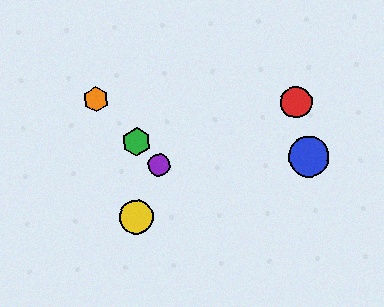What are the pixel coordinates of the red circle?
The red circle is at (297, 102).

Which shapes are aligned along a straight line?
The green hexagon, the purple circle, the orange hexagon are aligned along a straight line.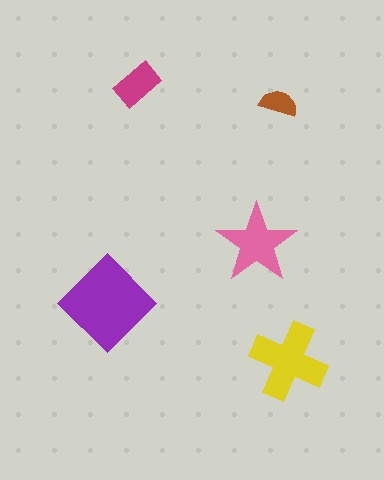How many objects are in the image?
There are 5 objects in the image.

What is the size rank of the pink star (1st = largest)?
3rd.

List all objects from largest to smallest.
The purple diamond, the yellow cross, the pink star, the magenta rectangle, the brown semicircle.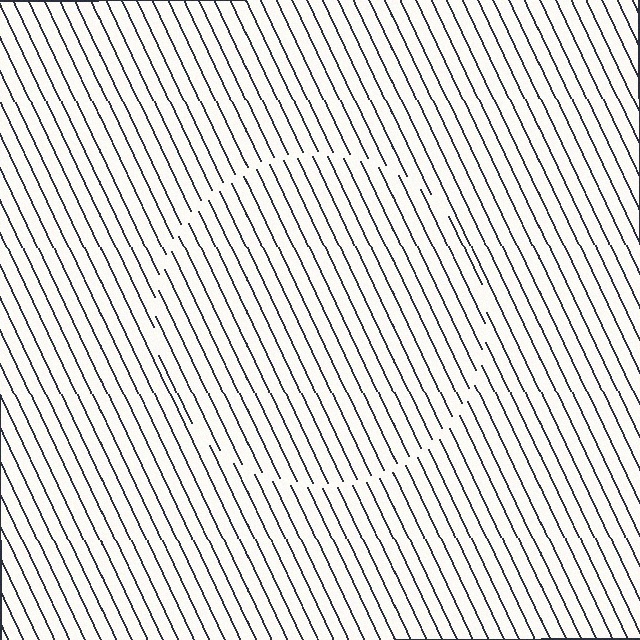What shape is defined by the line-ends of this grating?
An illusory circle. The interior of the shape contains the same grating, shifted by half a period — the contour is defined by the phase discontinuity where line-ends from the inner and outer gratings abut.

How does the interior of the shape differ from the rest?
The interior of the shape contains the same grating, shifted by half a period — the contour is defined by the phase discontinuity where line-ends from the inner and outer gratings abut.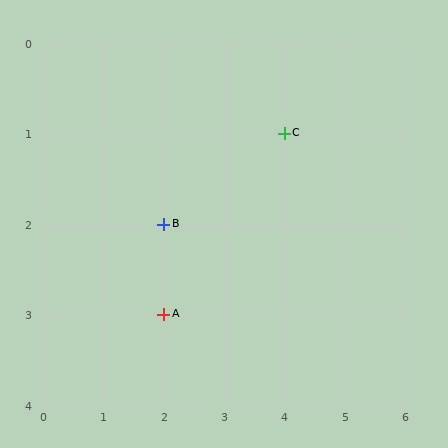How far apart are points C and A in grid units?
Points C and A are 2 columns and 2 rows apart (about 2.8 grid units diagonally).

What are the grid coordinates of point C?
Point C is at grid coordinates (4, 1).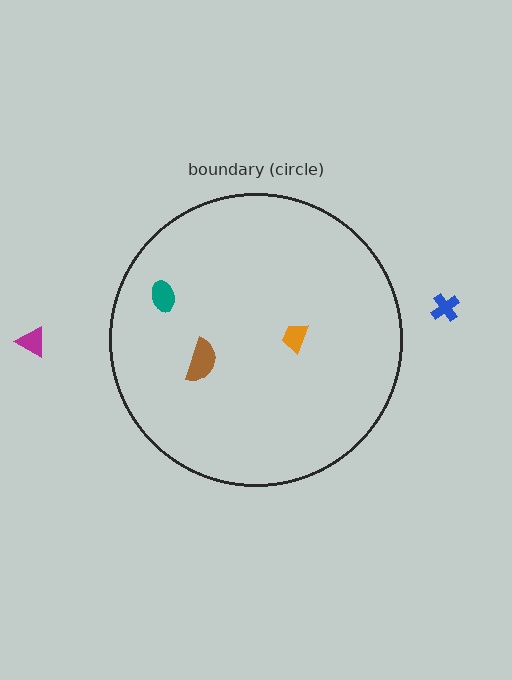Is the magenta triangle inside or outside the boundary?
Outside.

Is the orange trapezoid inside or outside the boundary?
Inside.